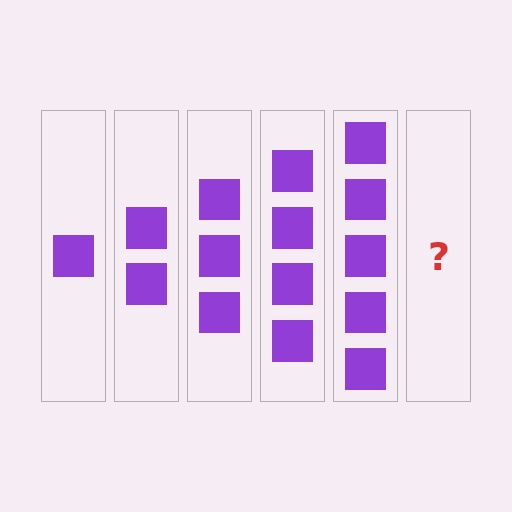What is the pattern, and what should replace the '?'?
The pattern is that each step adds one more square. The '?' should be 6 squares.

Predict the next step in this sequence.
The next step is 6 squares.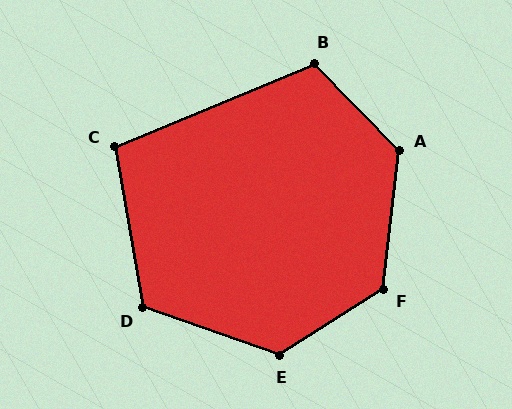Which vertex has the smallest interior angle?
C, at approximately 103 degrees.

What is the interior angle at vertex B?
Approximately 112 degrees (obtuse).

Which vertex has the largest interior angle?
A, at approximately 129 degrees.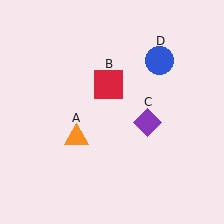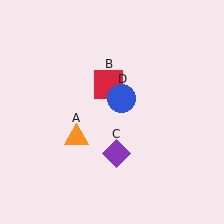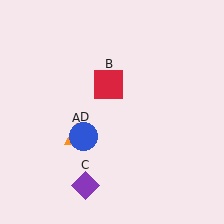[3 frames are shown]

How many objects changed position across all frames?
2 objects changed position: purple diamond (object C), blue circle (object D).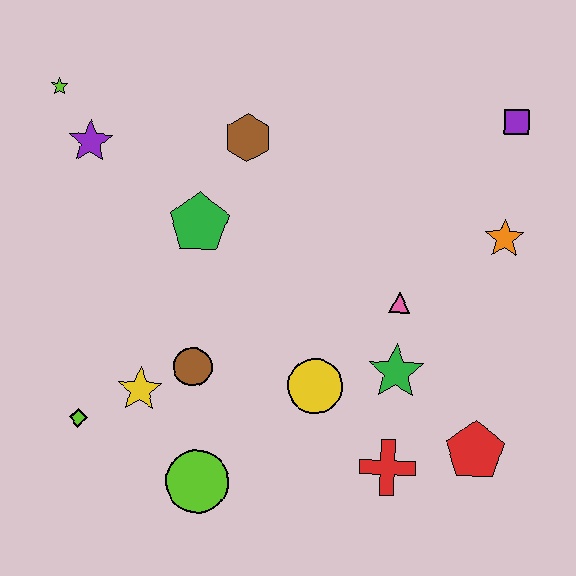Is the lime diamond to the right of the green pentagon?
No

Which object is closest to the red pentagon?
The red cross is closest to the red pentagon.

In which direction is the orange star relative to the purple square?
The orange star is below the purple square.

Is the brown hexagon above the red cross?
Yes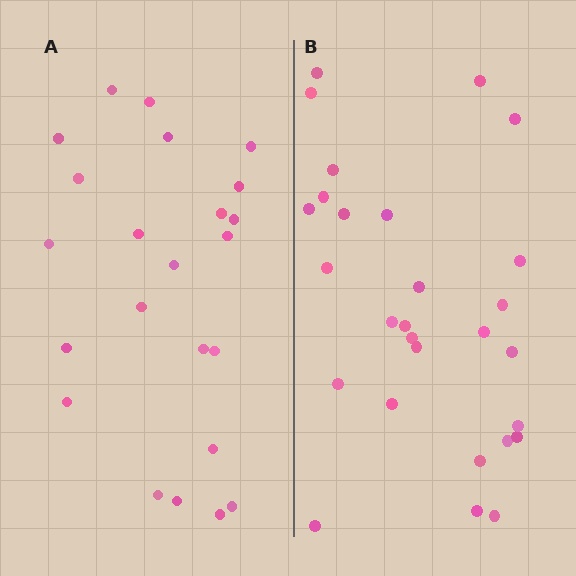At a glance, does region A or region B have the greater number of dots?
Region B (the right region) has more dots.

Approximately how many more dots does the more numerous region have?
Region B has about 5 more dots than region A.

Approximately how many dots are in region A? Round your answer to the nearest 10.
About 20 dots. (The exact count is 23, which rounds to 20.)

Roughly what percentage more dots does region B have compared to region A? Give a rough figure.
About 20% more.